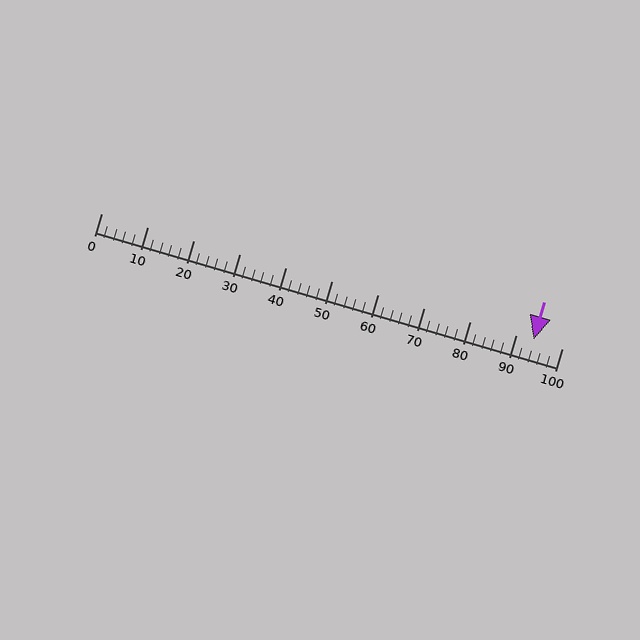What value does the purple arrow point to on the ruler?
The purple arrow points to approximately 94.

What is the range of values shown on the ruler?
The ruler shows values from 0 to 100.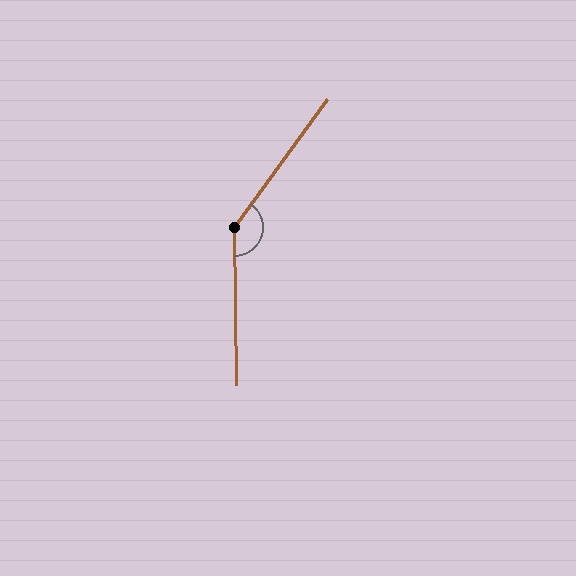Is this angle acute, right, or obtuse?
It is obtuse.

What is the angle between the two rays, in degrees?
Approximately 143 degrees.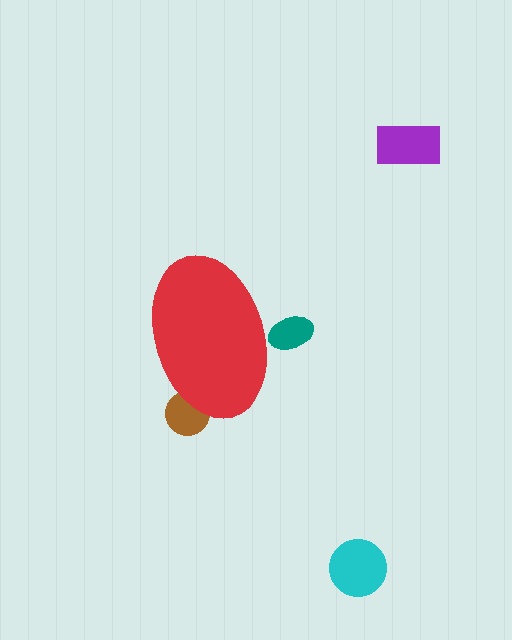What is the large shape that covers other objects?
A red ellipse.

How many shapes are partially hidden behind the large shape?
2 shapes are partially hidden.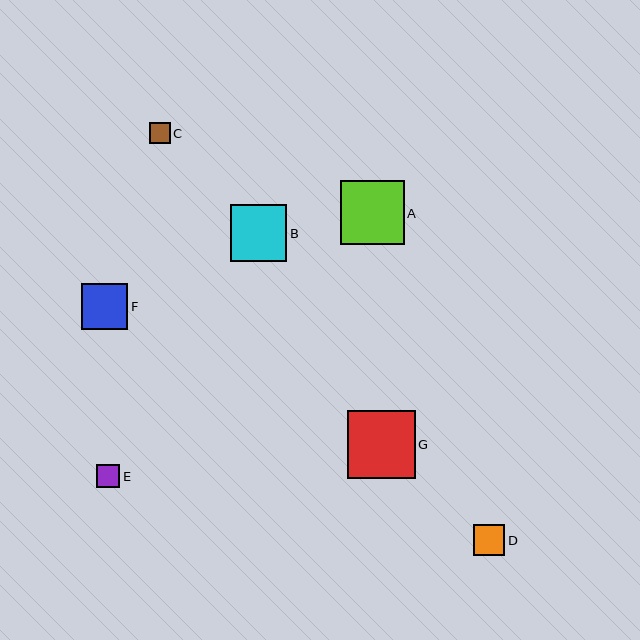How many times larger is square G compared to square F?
Square G is approximately 1.5 times the size of square F.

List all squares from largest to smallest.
From largest to smallest: G, A, B, F, D, E, C.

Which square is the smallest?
Square C is the smallest with a size of approximately 21 pixels.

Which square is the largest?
Square G is the largest with a size of approximately 68 pixels.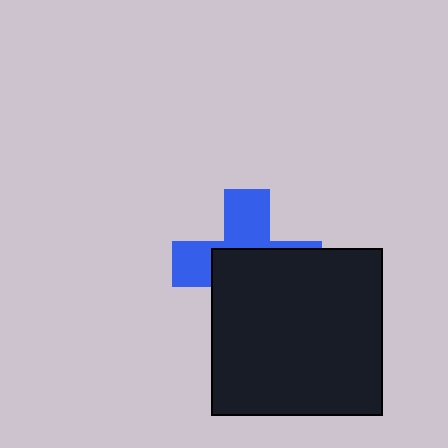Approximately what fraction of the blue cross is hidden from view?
Roughly 58% of the blue cross is hidden behind the black rectangle.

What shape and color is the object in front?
The object in front is a black rectangle.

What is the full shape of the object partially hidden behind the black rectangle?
The partially hidden object is a blue cross.